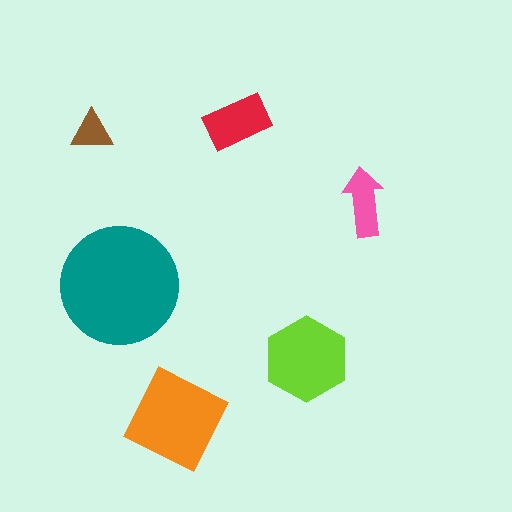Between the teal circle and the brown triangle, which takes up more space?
The teal circle.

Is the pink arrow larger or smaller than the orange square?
Smaller.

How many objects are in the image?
There are 6 objects in the image.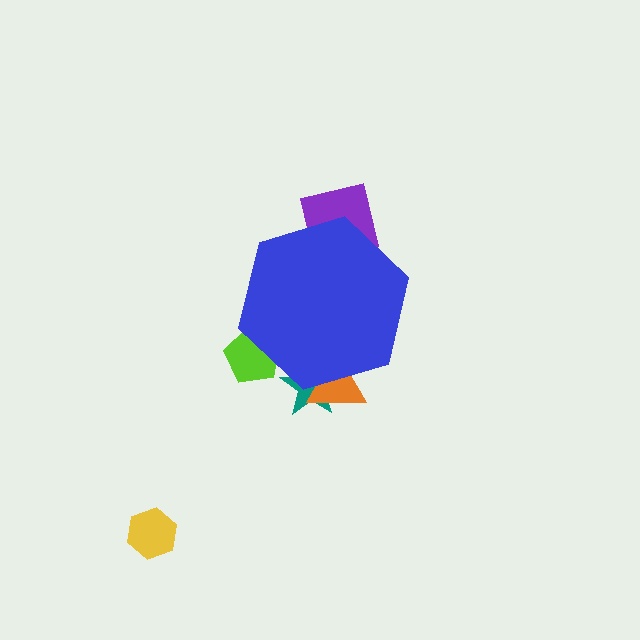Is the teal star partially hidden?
Yes, the teal star is partially hidden behind the blue hexagon.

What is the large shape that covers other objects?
A blue hexagon.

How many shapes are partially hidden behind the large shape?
4 shapes are partially hidden.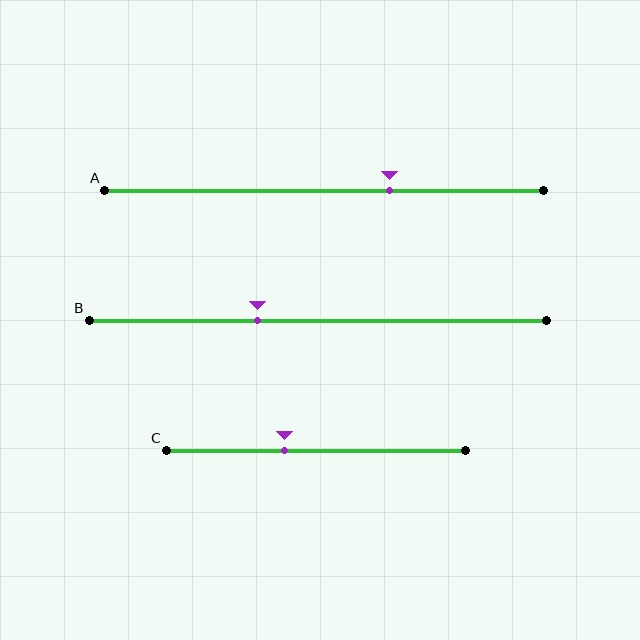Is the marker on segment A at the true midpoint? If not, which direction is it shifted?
No, the marker on segment A is shifted to the right by about 15% of the segment length.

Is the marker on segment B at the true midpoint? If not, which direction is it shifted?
No, the marker on segment B is shifted to the left by about 13% of the segment length.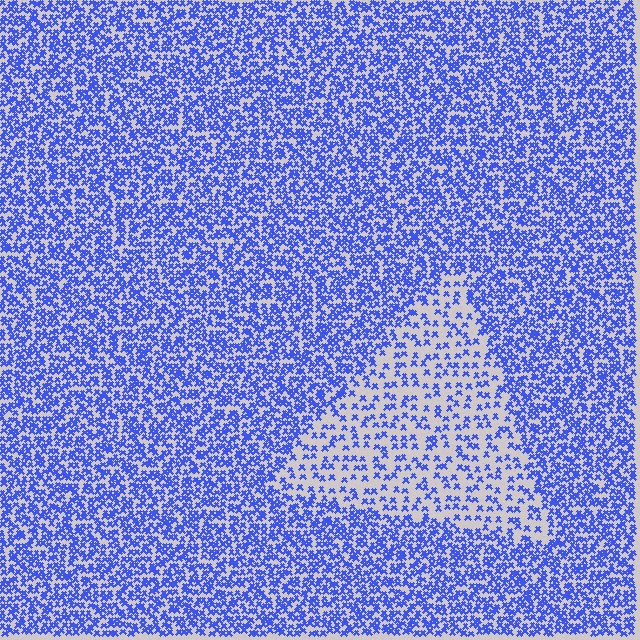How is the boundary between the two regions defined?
The boundary is defined by a change in element density (approximately 2.4x ratio). All elements are the same color, size, and shape.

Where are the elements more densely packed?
The elements are more densely packed outside the triangle boundary.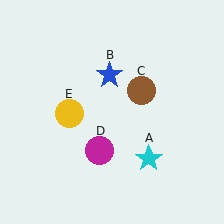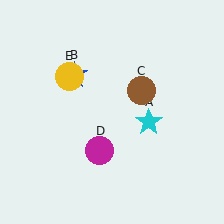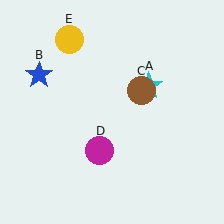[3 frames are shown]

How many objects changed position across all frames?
3 objects changed position: cyan star (object A), blue star (object B), yellow circle (object E).